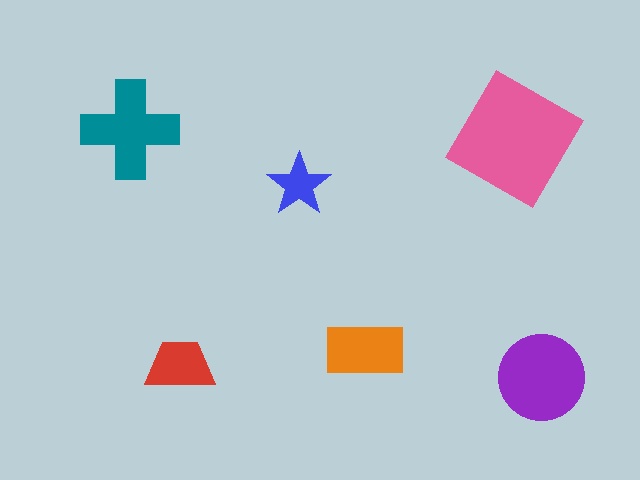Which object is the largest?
The pink diamond.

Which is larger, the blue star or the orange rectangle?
The orange rectangle.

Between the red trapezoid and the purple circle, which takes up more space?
The purple circle.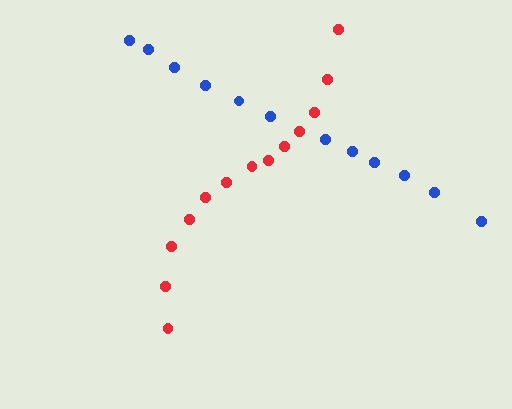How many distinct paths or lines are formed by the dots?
There are 2 distinct paths.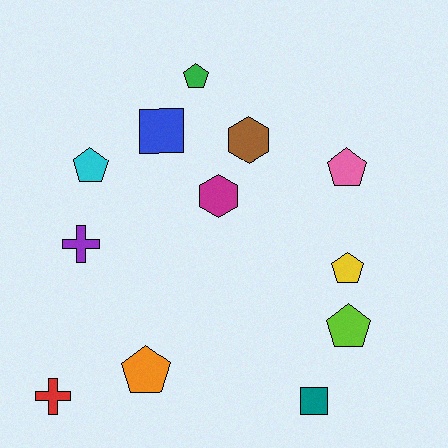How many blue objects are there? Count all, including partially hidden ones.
There is 1 blue object.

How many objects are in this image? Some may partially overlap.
There are 12 objects.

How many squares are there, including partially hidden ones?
There are 2 squares.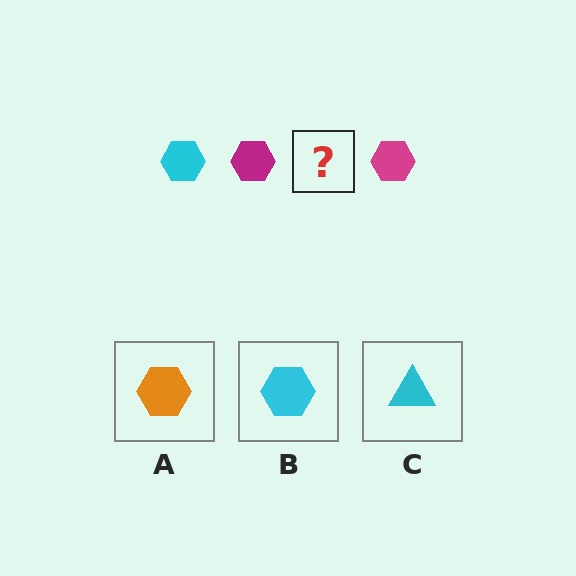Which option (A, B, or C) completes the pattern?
B.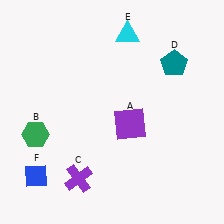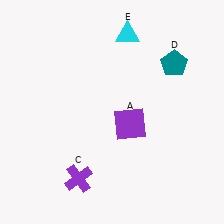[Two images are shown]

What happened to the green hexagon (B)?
The green hexagon (B) was removed in Image 2. It was in the bottom-left area of Image 1.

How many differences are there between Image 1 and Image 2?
There are 2 differences between the two images.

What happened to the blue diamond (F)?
The blue diamond (F) was removed in Image 2. It was in the bottom-left area of Image 1.